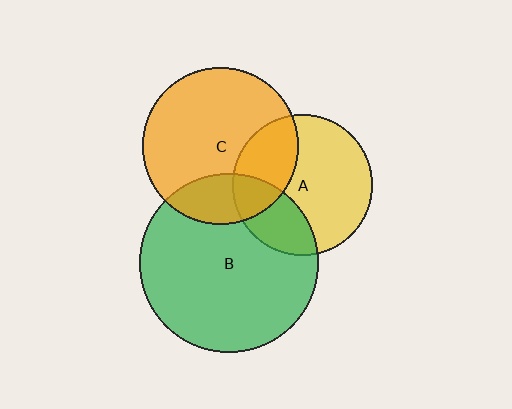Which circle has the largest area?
Circle B (green).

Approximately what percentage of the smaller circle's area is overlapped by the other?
Approximately 20%.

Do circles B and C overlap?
Yes.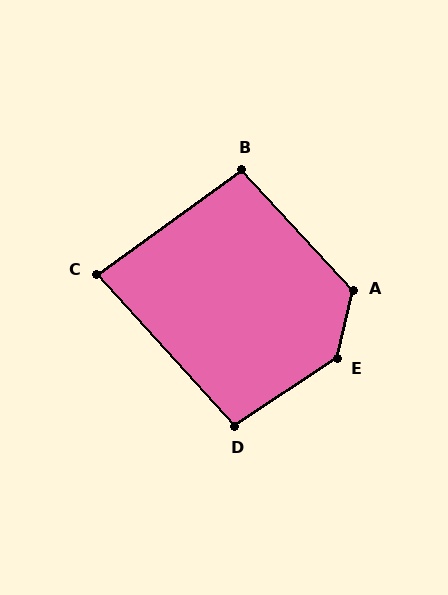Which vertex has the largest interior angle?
E, at approximately 136 degrees.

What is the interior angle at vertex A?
Approximately 125 degrees (obtuse).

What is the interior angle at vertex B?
Approximately 97 degrees (obtuse).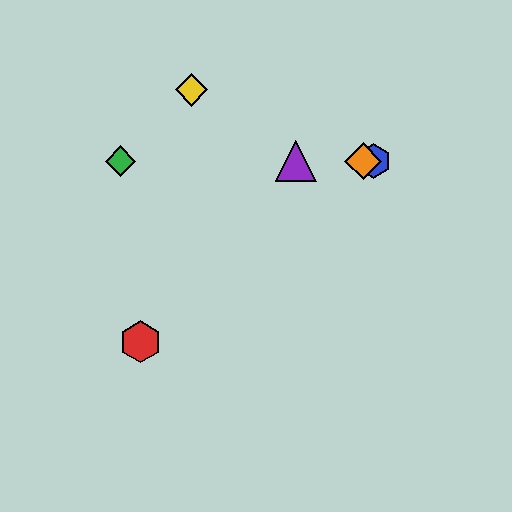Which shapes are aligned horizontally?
The blue hexagon, the green diamond, the purple triangle, the orange diamond are aligned horizontally.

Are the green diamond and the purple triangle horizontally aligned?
Yes, both are at y≈161.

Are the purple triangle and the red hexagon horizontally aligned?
No, the purple triangle is at y≈161 and the red hexagon is at y≈342.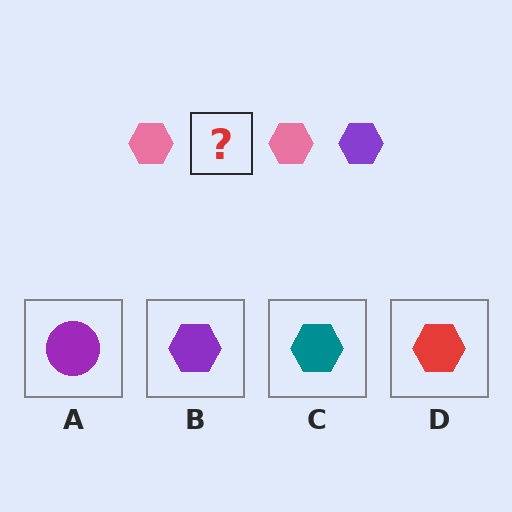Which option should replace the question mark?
Option B.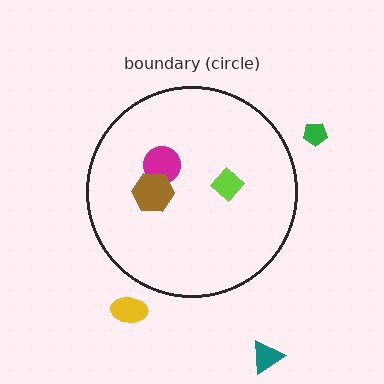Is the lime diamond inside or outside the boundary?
Inside.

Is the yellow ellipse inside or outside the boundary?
Outside.